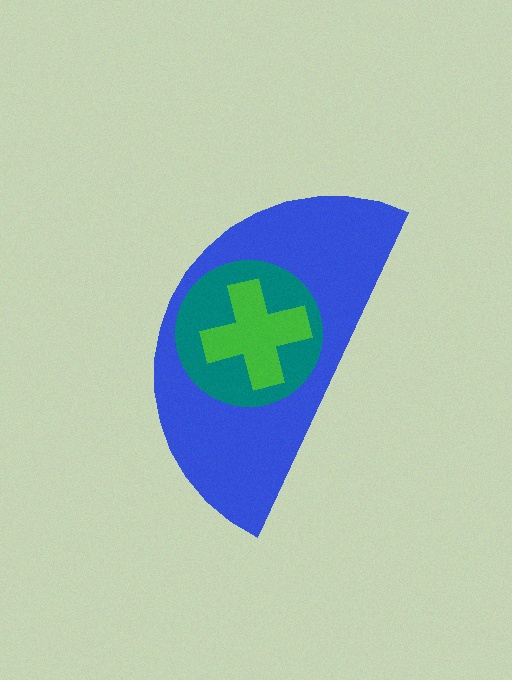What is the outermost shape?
The blue semicircle.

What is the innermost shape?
The green cross.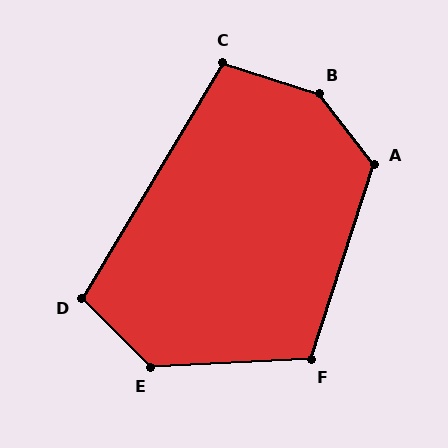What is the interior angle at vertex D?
Approximately 104 degrees (obtuse).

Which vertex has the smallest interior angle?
C, at approximately 103 degrees.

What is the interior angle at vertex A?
Approximately 124 degrees (obtuse).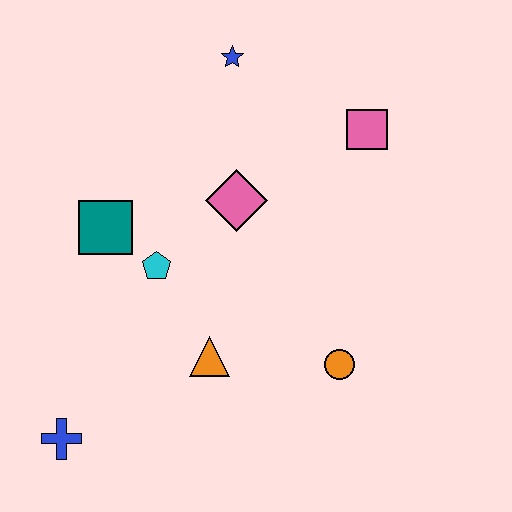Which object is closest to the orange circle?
The orange triangle is closest to the orange circle.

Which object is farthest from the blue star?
The blue cross is farthest from the blue star.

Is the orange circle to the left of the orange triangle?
No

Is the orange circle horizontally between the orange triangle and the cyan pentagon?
No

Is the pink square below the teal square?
No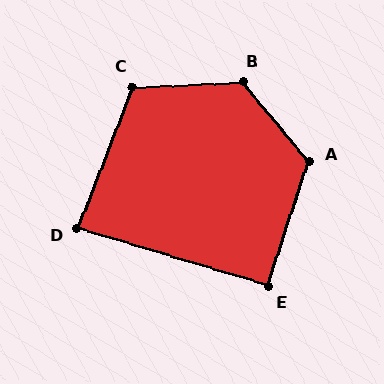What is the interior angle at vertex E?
Approximately 91 degrees (approximately right).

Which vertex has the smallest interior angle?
D, at approximately 85 degrees.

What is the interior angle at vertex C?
Approximately 114 degrees (obtuse).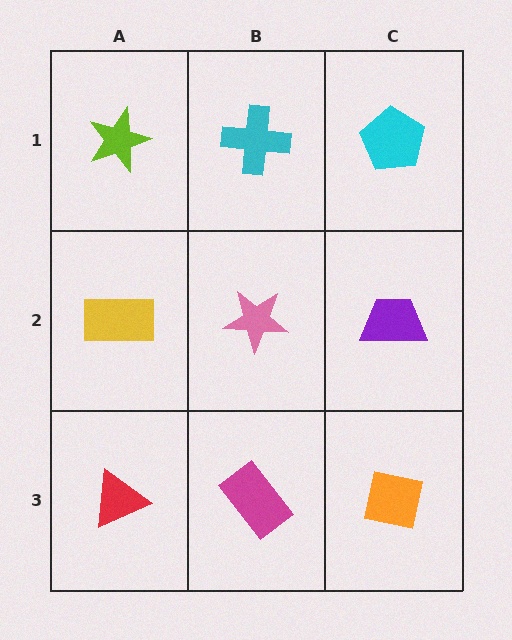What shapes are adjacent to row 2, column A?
A lime star (row 1, column A), a red triangle (row 3, column A), a pink star (row 2, column B).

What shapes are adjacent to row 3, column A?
A yellow rectangle (row 2, column A), a magenta rectangle (row 3, column B).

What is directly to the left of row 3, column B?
A red triangle.